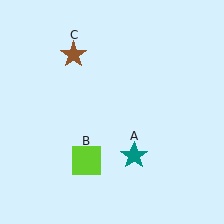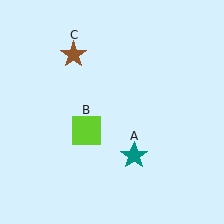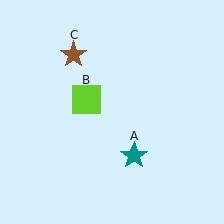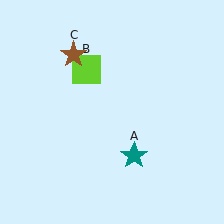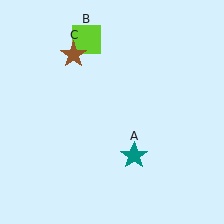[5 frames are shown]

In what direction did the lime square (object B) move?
The lime square (object B) moved up.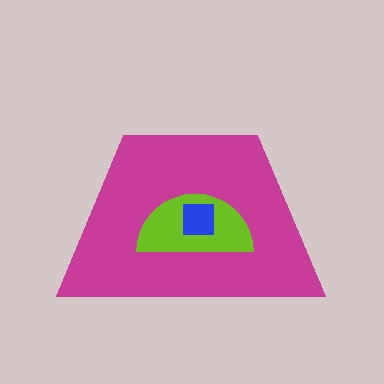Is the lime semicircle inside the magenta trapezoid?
Yes.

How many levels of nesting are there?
3.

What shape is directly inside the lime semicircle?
The blue square.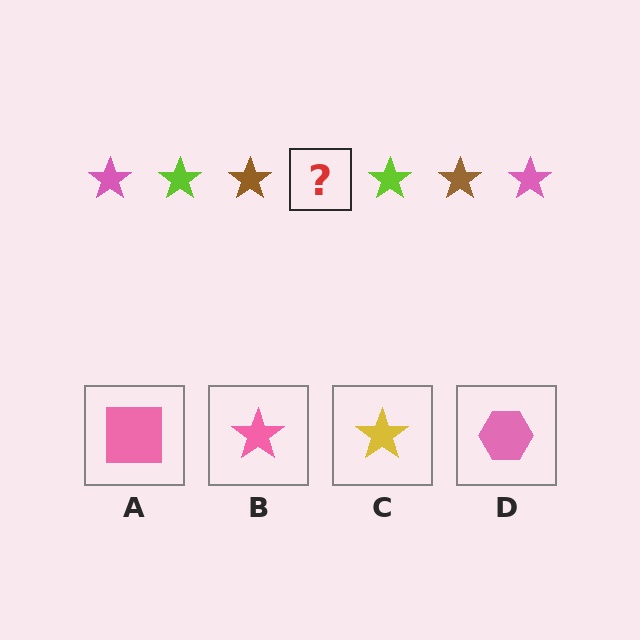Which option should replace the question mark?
Option B.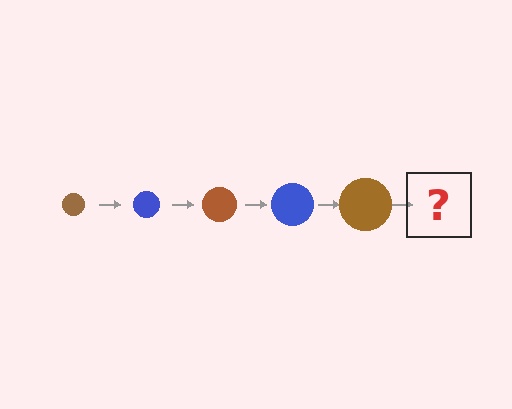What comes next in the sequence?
The next element should be a blue circle, larger than the previous one.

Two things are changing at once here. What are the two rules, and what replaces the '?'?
The two rules are that the circle grows larger each step and the color cycles through brown and blue. The '?' should be a blue circle, larger than the previous one.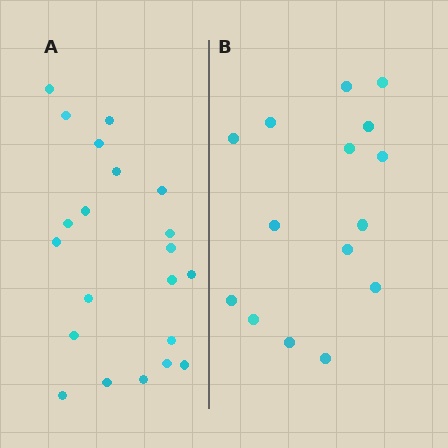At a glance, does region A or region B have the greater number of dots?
Region A (the left region) has more dots.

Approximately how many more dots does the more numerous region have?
Region A has about 6 more dots than region B.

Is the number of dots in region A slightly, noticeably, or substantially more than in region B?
Region A has noticeably more, but not dramatically so. The ratio is roughly 1.4 to 1.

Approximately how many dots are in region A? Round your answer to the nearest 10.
About 20 dots. (The exact count is 21, which rounds to 20.)